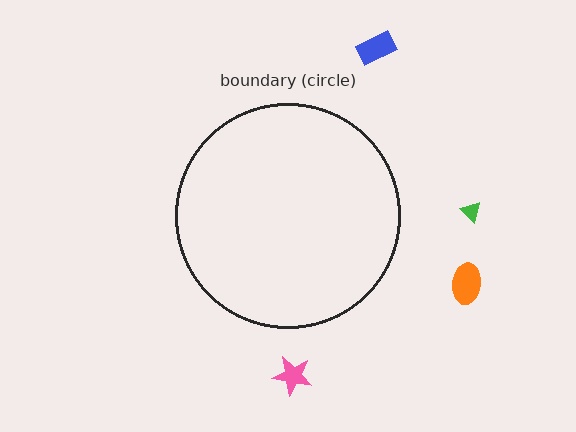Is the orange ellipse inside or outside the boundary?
Outside.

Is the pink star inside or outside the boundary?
Outside.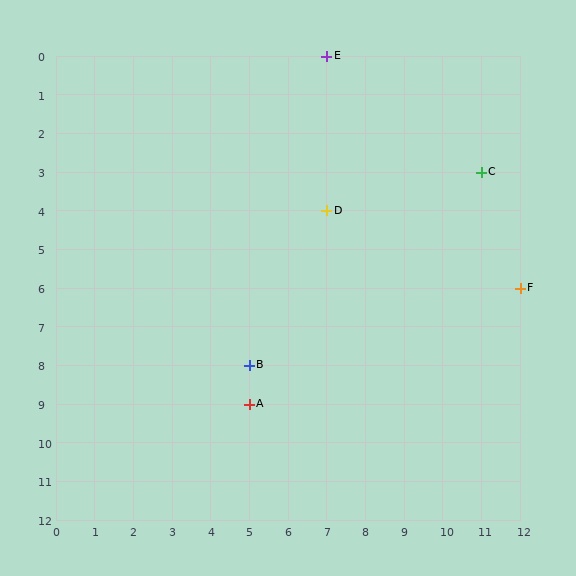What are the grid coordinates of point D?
Point D is at grid coordinates (7, 4).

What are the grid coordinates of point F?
Point F is at grid coordinates (12, 6).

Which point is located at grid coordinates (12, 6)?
Point F is at (12, 6).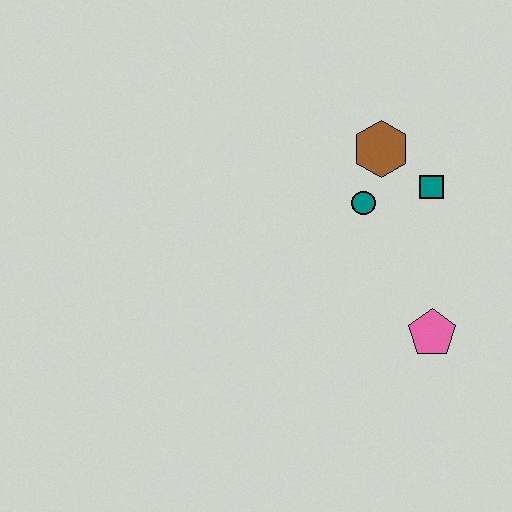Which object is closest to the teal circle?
The brown hexagon is closest to the teal circle.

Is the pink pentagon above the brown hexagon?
No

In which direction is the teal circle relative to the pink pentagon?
The teal circle is above the pink pentagon.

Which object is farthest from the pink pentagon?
The brown hexagon is farthest from the pink pentagon.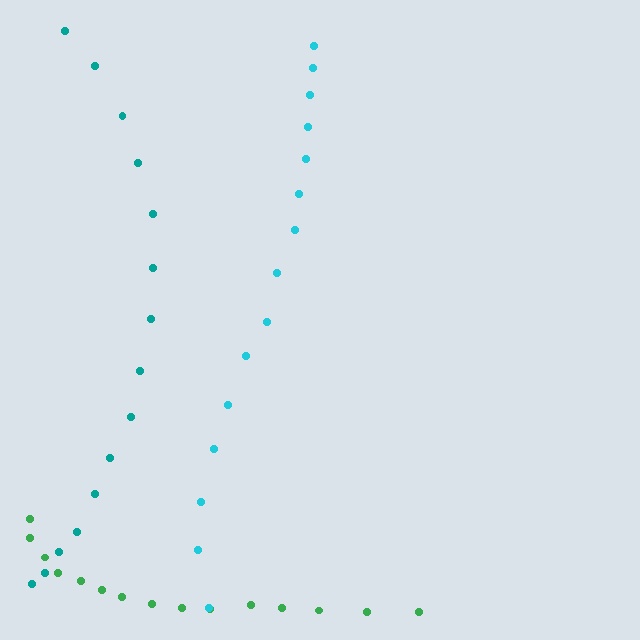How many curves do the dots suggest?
There are 3 distinct paths.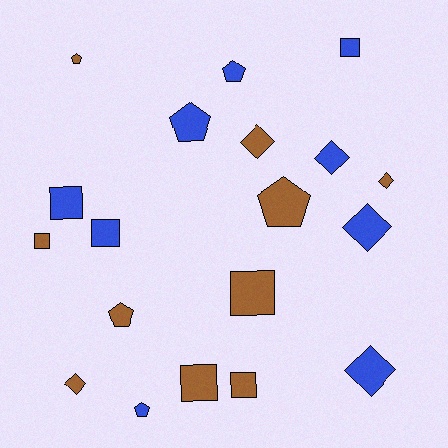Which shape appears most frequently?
Square, with 7 objects.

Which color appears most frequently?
Brown, with 10 objects.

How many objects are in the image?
There are 19 objects.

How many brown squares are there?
There are 4 brown squares.